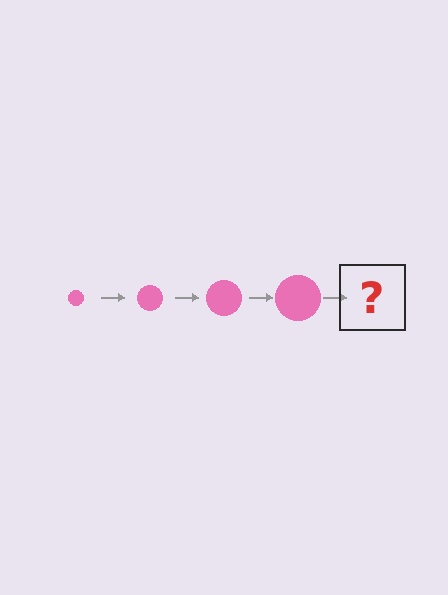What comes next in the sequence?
The next element should be a pink circle, larger than the previous one.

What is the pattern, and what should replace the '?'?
The pattern is that the circle gets progressively larger each step. The '?' should be a pink circle, larger than the previous one.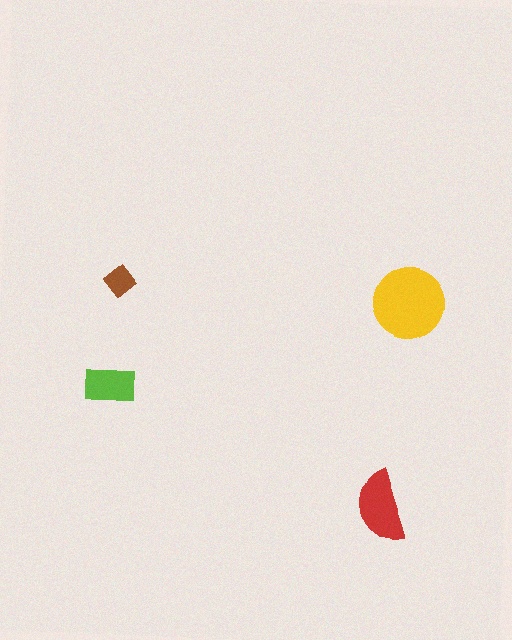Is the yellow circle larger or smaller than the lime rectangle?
Larger.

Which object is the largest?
The yellow circle.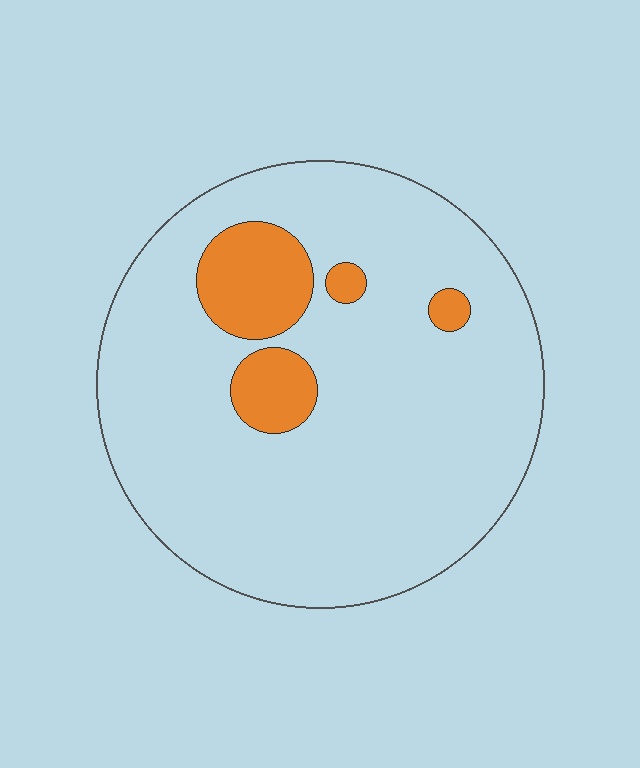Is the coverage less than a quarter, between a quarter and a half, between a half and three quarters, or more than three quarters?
Less than a quarter.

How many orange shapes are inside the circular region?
4.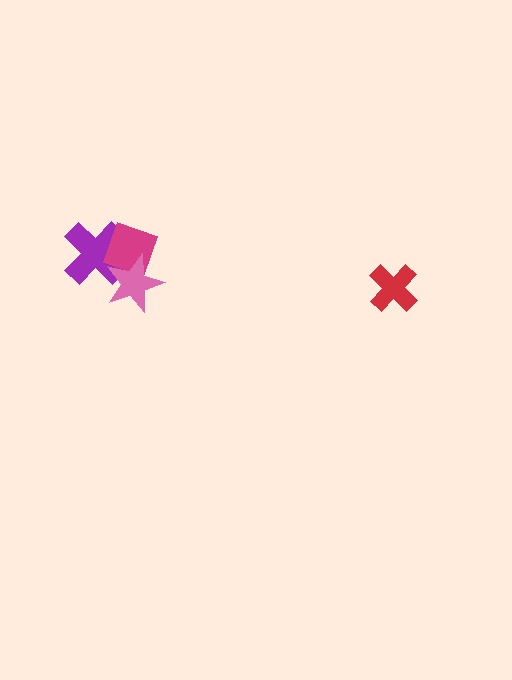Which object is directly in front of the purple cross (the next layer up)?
The magenta diamond is directly in front of the purple cross.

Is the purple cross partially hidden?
Yes, it is partially covered by another shape.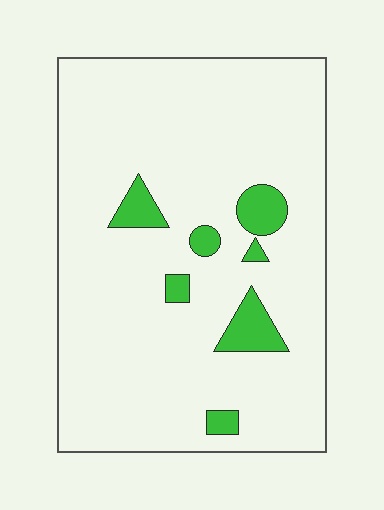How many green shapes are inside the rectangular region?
7.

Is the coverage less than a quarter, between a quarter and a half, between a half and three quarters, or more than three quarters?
Less than a quarter.